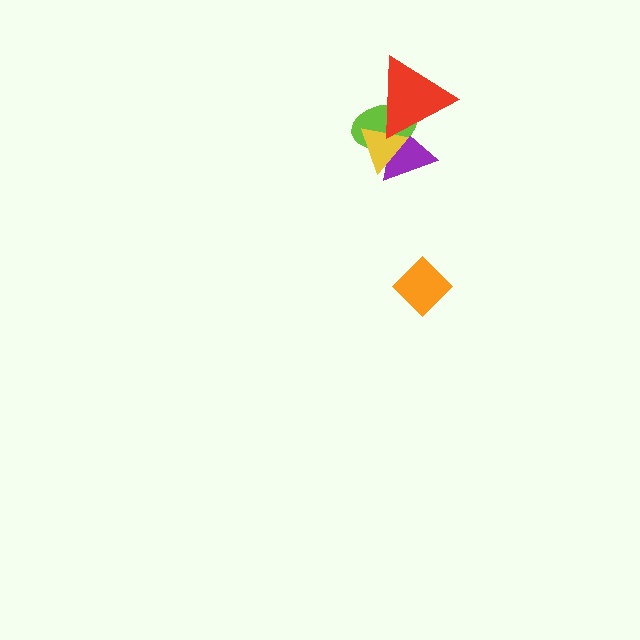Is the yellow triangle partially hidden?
Yes, it is partially covered by another shape.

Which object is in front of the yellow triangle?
The red triangle is in front of the yellow triangle.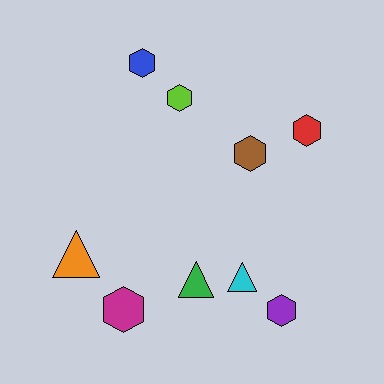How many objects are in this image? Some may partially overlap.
There are 9 objects.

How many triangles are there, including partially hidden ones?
There are 3 triangles.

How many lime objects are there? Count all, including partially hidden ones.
There is 1 lime object.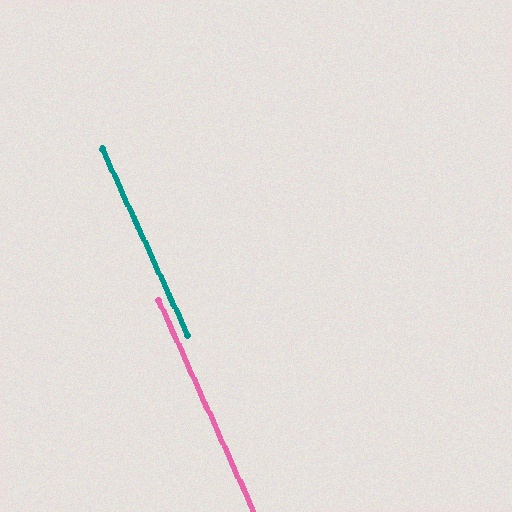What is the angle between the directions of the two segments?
Approximately 0 degrees.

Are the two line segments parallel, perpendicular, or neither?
Parallel — their directions differ by only 0.1°.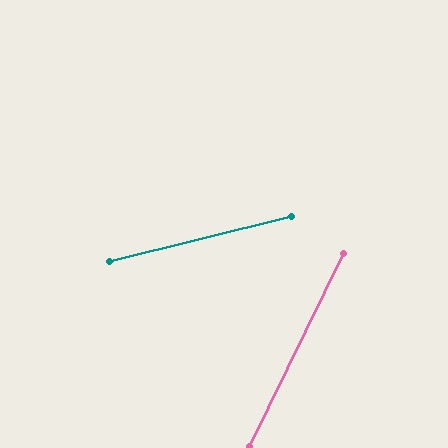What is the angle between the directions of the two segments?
Approximately 50 degrees.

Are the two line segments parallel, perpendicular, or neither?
Neither parallel nor perpendicular — they differ by about 50°.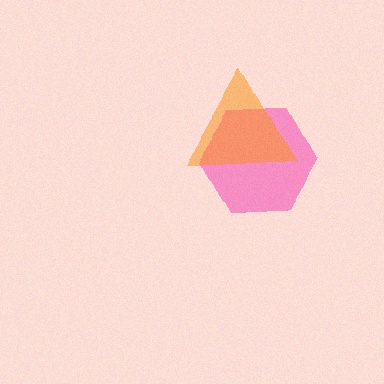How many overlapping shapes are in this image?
There are 2 overlapping shapes in the image.